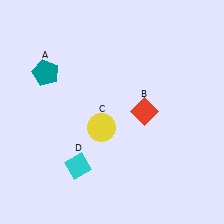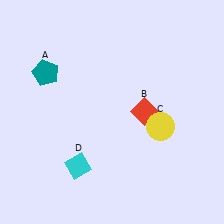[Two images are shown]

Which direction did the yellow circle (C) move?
The yellow circle (C) moved right.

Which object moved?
The yellow circle (C) moved right.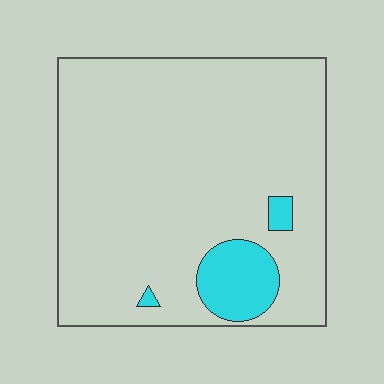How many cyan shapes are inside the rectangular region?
3.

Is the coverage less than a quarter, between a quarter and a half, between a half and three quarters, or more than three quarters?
Less than a quarter.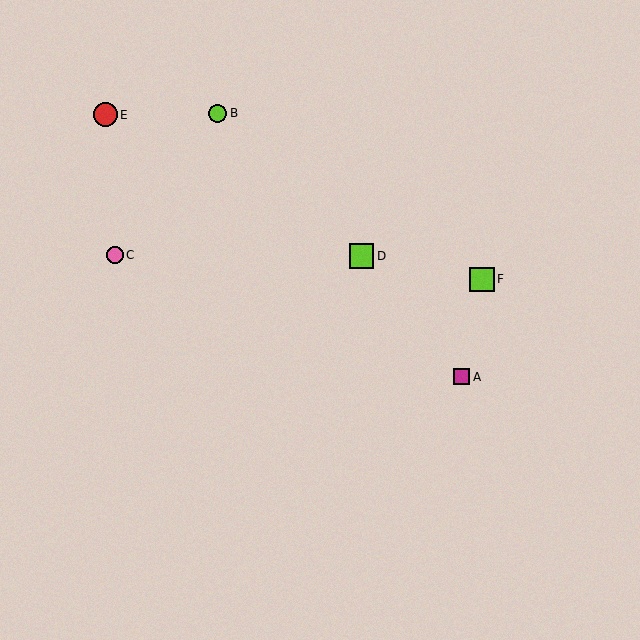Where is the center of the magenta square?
The center of the magenta square is at (461, 377).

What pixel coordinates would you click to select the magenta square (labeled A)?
Click at (461, 377) to select the magenta square A.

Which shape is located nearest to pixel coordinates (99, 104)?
The red circle (labeled E) at (105, 115) is nearest to that location.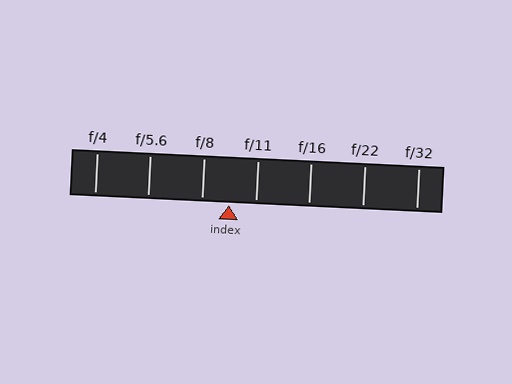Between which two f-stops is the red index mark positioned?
The index mark is between f/8 and f/11.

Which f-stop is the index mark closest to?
The index mark is closest to f/11.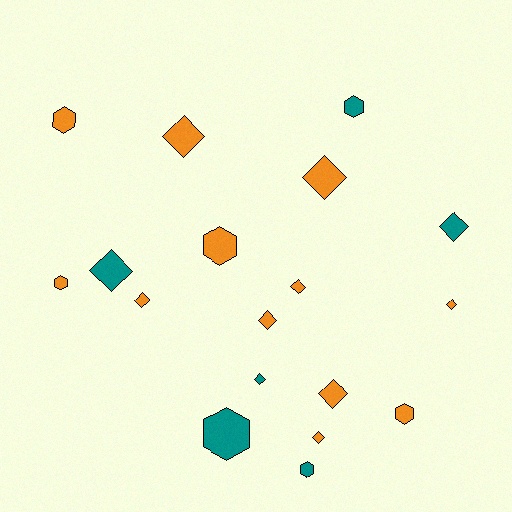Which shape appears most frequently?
Diamond, with 11 objects.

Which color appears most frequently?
Orange, with 12 objects.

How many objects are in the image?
There are 18 objects.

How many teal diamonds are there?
There are 3 teal diamonds.